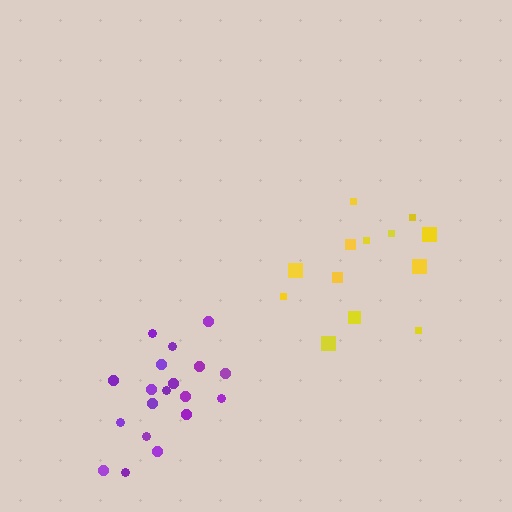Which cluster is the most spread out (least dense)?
Yellow.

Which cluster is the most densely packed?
Purple.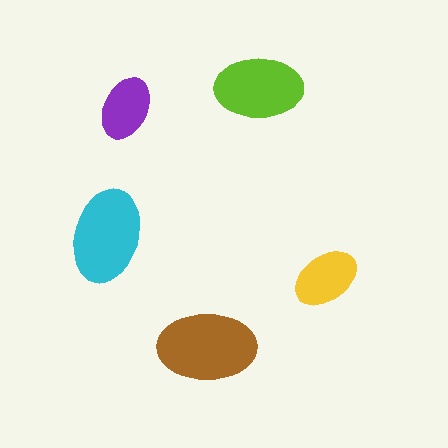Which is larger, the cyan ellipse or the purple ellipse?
The cyan one.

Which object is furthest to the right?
The yellow ellipse is rightmost.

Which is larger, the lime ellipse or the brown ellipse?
The brown one.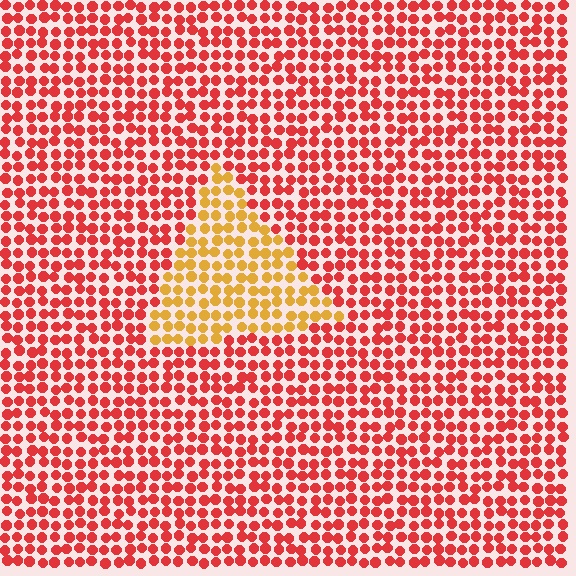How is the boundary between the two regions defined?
The boundary is defined purely by a slight shift in hue (about 43 degrees). Spacing, size, and orientation are identical on both sides.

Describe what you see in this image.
The image is filled with small red elements in a uniform arrangement. A triangle-shaped region is visible where the elements are tinted to a slightly different hue, forming a subtle color boundary.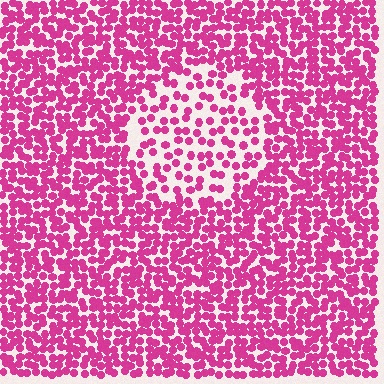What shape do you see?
I see a circle.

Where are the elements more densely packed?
The elements are more densely packed outside the circle boundary.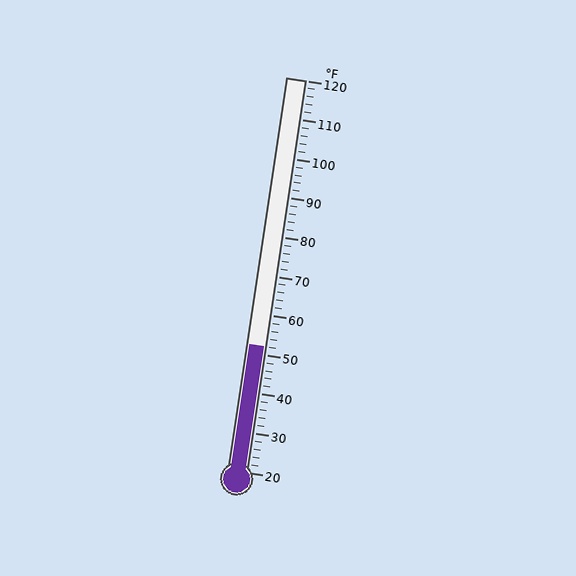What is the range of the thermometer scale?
The thermometer scale ranges from 20°F to 120°F.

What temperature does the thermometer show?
The thermometer shows approximately 52°F.